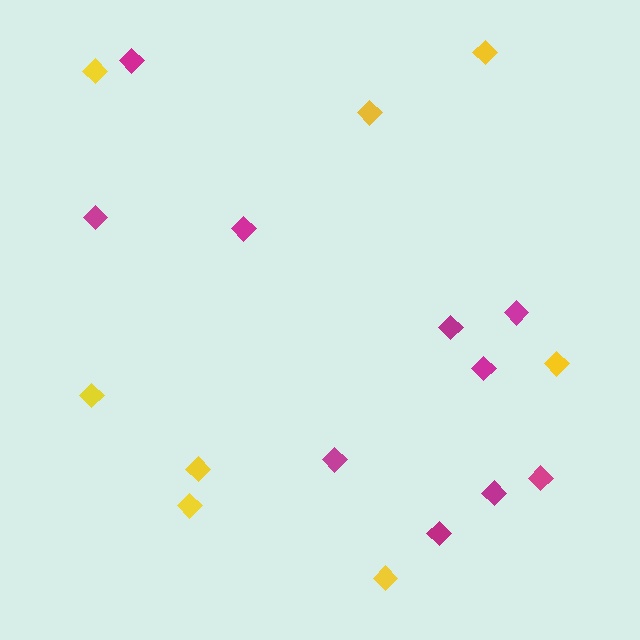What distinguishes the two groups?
There are 2 groups: one group of yellow diamonds (8) and one group of magenta diamonds (10).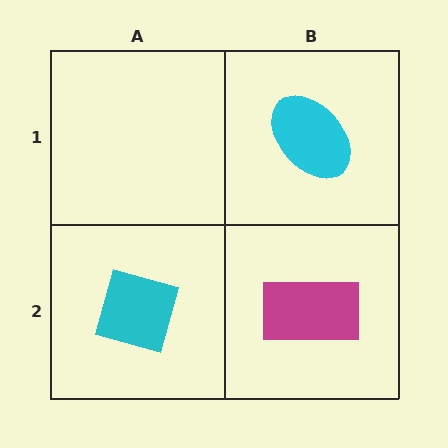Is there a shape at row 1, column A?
No, that cell is empty.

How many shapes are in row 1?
1 shape.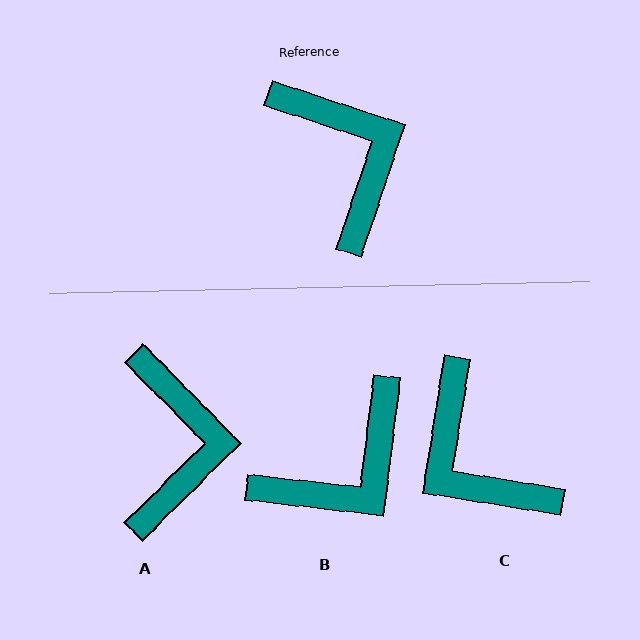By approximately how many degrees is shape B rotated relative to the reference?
Approximately 78 degrees clockwise.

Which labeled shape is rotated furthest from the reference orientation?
C, about 171 degrees away.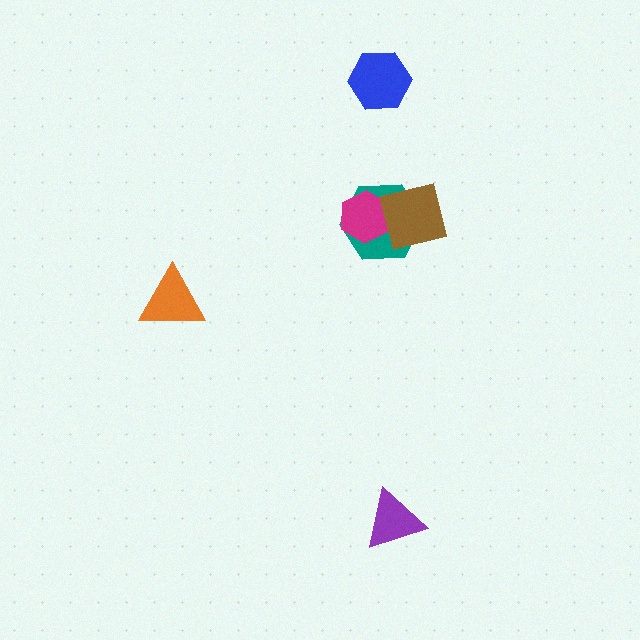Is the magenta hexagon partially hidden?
Yes, it is partially covered by another shape.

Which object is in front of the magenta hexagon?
The brown square is in front of the magenta hexagon.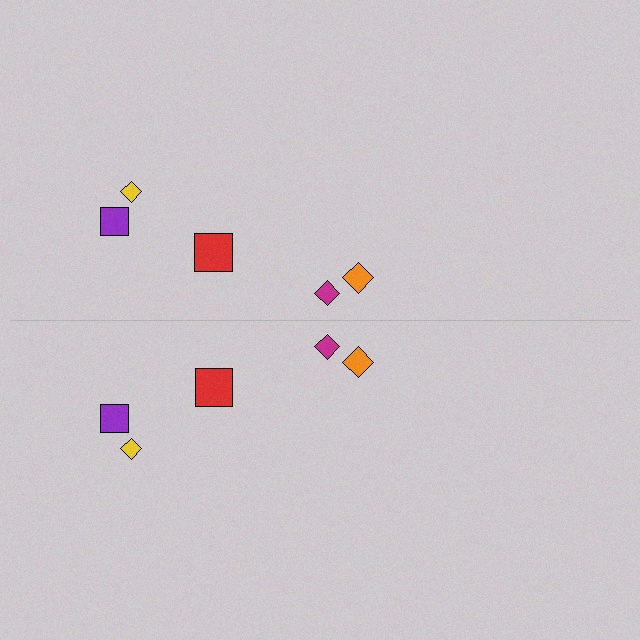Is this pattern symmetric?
Yes, this pattern has bilateral (reflection) symmetry.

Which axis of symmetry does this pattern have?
The pattern has a horizontal axis of symmetry running through the center of the image.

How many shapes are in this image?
There are 10 shapes in this image.